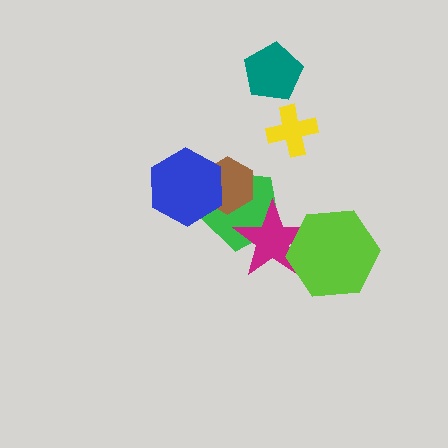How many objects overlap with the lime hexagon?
1 object overlaps with the lime hexagon.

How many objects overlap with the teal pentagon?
0 objects overlap with the teal pentagon.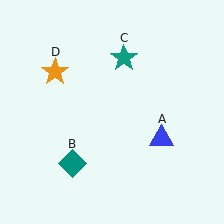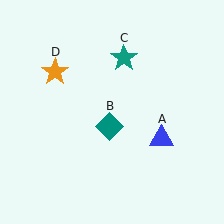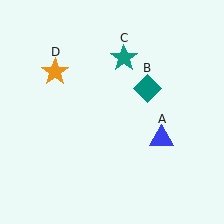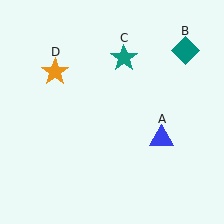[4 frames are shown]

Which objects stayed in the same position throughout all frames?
Blue triangle (object A) and teal star (object C) and orange star (object D) remained stationary.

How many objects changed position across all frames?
1 object changed position: teal diamond (object B).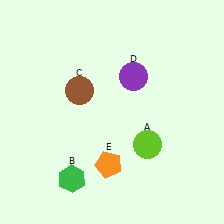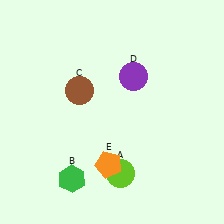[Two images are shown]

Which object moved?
The lime circle (A) moved down.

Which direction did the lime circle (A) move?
The lime circle (A) moved down.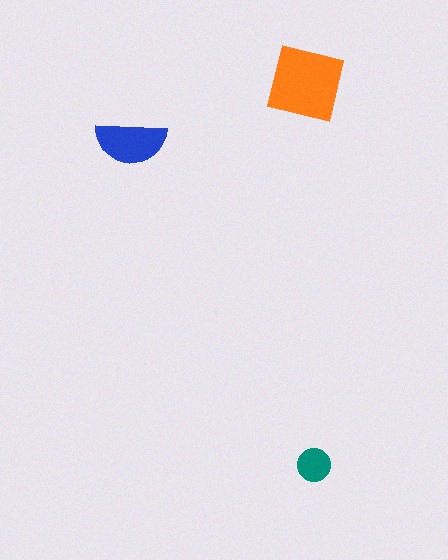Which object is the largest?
The orange square.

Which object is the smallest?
The teal circle.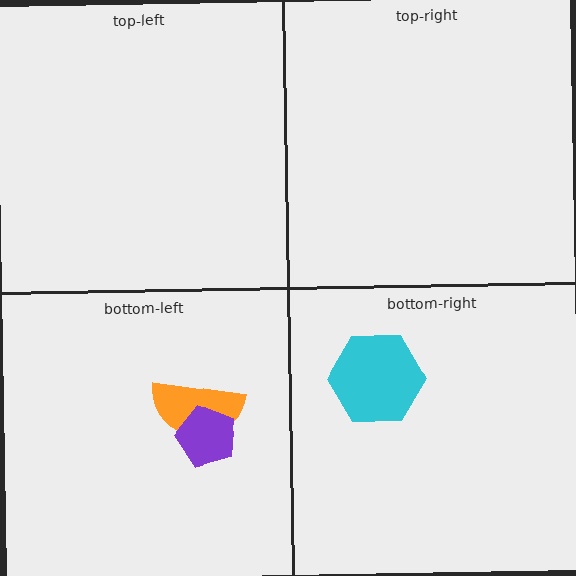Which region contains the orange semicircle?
The bottom-left region.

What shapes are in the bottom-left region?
The orange semicircle, the purple pentagon.